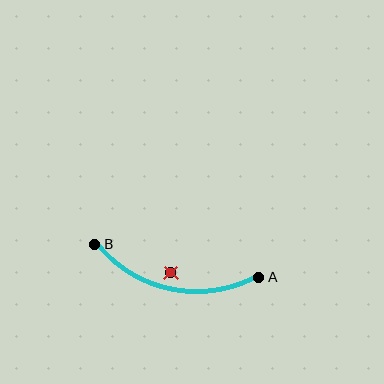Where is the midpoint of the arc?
The arc midpoint is the point on the curve farthest from the straight line joining A and B. It sits below that line.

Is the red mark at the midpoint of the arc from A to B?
No — the red mark does not lie on the arc at all. It sits slightly inside the curve.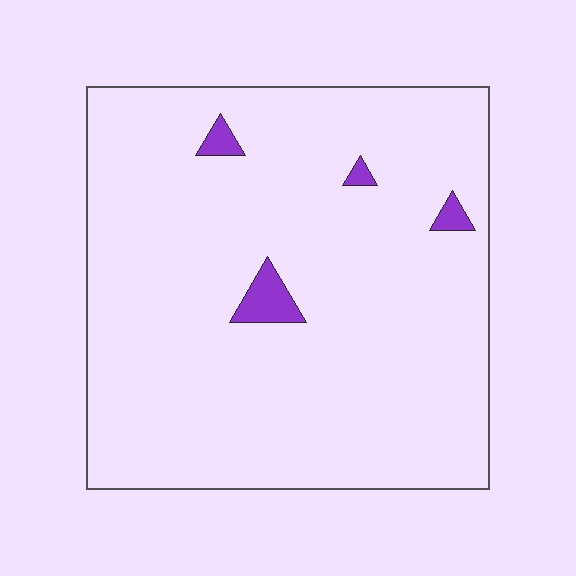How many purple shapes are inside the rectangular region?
4.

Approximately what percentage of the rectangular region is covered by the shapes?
Approximately 5%.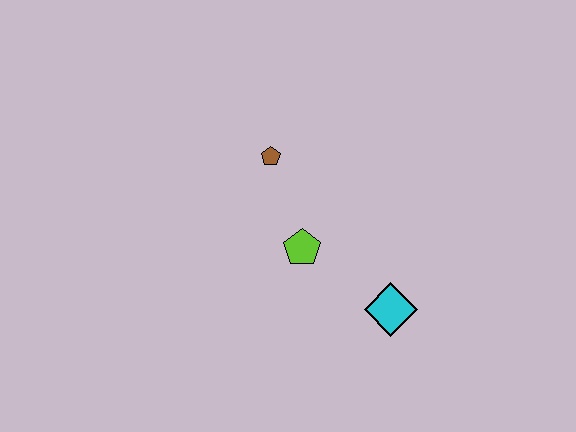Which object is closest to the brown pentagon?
The lime pentagon is closest to the brown pentagon.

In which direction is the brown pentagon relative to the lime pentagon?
The brown pentagon is above the lime pentagon.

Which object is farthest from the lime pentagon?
The cyan diamond is farthest from the lime pentagon.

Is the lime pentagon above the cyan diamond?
Yes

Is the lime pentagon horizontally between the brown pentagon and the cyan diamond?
Yes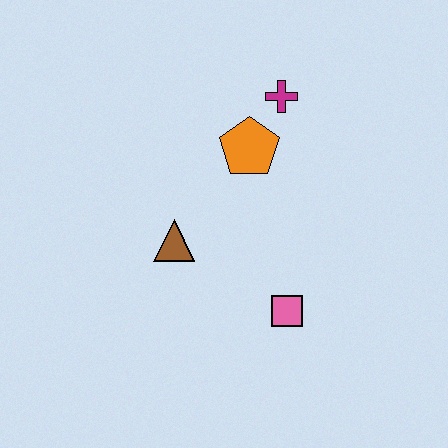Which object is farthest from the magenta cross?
The pink square is farthest from the magenta cross.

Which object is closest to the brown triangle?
The orange pentagon is closest to the brown triangle.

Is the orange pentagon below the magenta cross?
Yes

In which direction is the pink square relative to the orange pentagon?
The pink square is below the orange pentagon.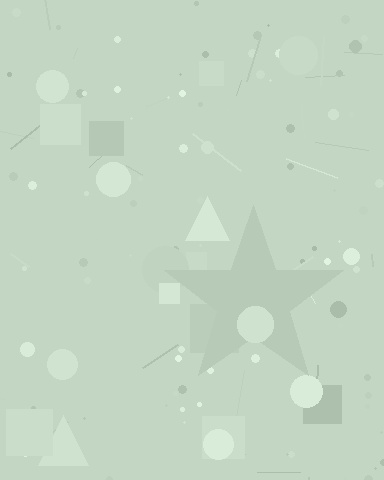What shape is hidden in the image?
A star is hidden in the image.